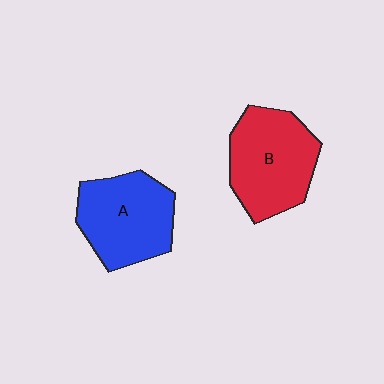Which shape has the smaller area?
Shape A (blue).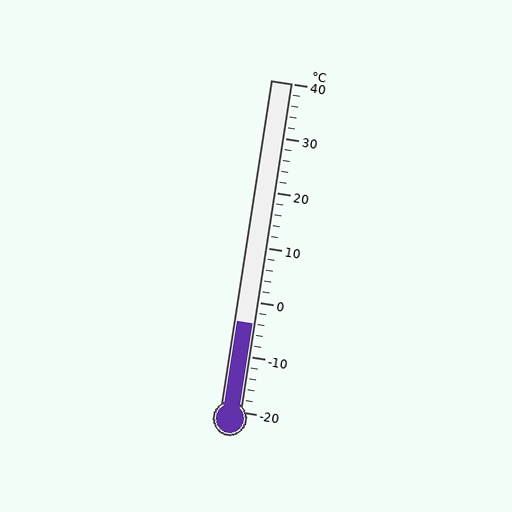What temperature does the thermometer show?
The thermometer shows approximately -4°C.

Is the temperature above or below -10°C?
The temperature is above -10°C.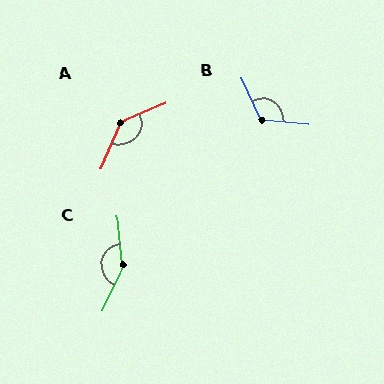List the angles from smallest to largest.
B (121°), A (136°), C (150°).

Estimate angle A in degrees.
Approximately 136 degrees.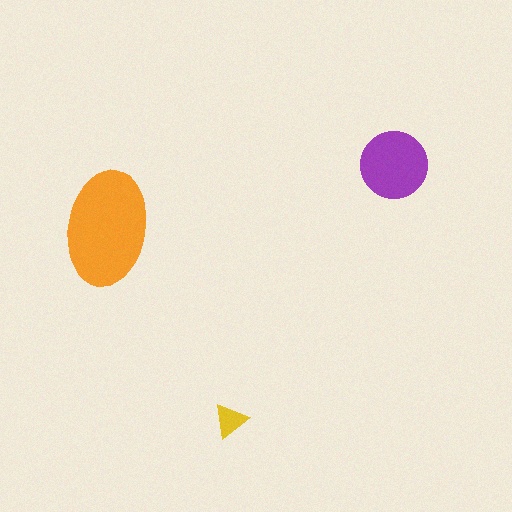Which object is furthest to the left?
The orange ellipse is leftmost.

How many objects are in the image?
There are 3 objects in the image.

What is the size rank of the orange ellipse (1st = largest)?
1st.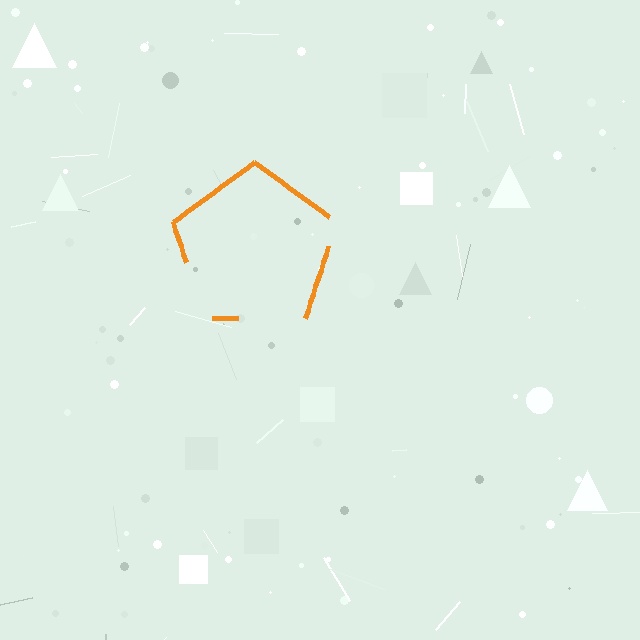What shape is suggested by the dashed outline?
The dashed outline suggests a pentagon.